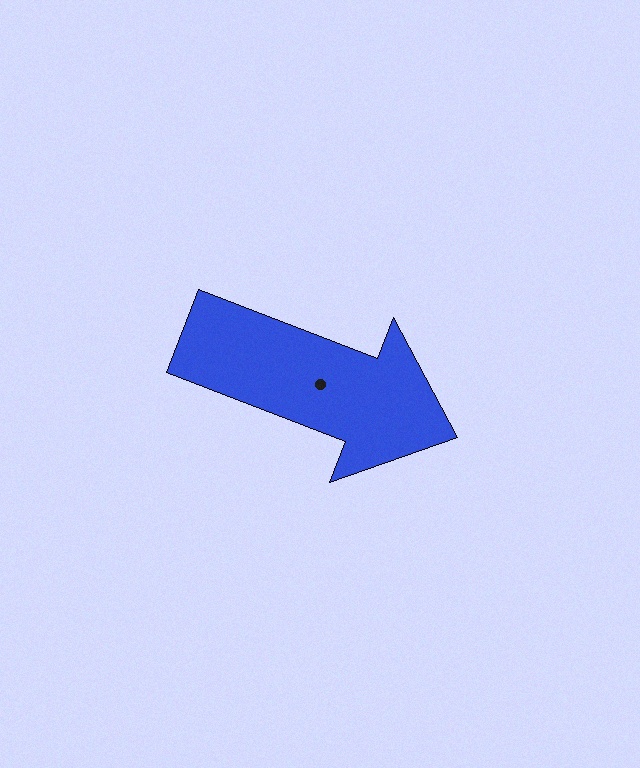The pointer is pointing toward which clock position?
Roughly 4 o'clock.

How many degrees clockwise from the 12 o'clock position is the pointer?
Approximately 111 degrees.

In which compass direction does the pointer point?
East.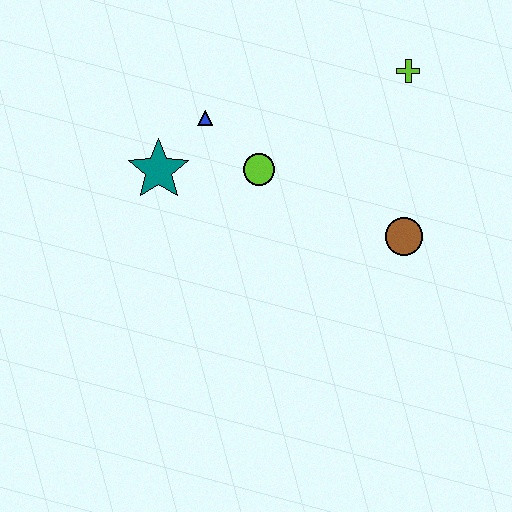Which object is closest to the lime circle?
The blue triangle is closest to the lime circle.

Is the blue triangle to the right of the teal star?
Yes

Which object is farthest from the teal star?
The lime cross is farthest from the teal star.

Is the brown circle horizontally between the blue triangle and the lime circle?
No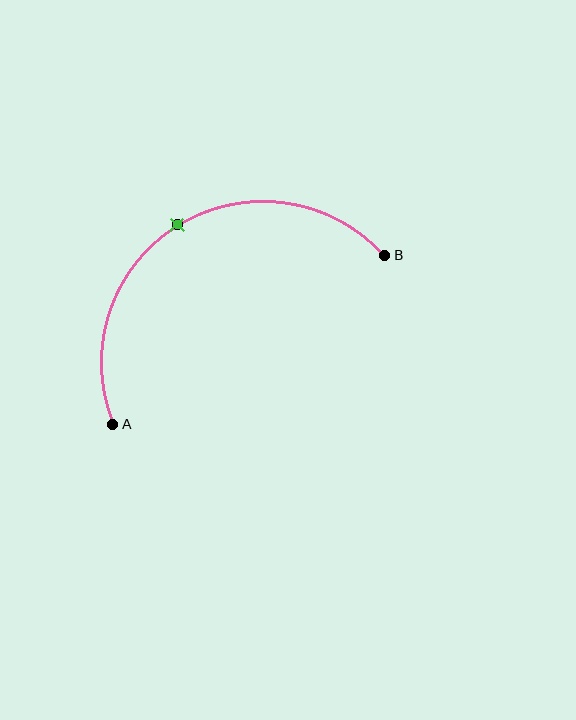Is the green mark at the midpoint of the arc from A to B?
Yes. The green mark lies on the arc at equal arc-length from both A and B — it is the arc midpoint.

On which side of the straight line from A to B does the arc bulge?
The arc bulges above the straight line connecting A and B.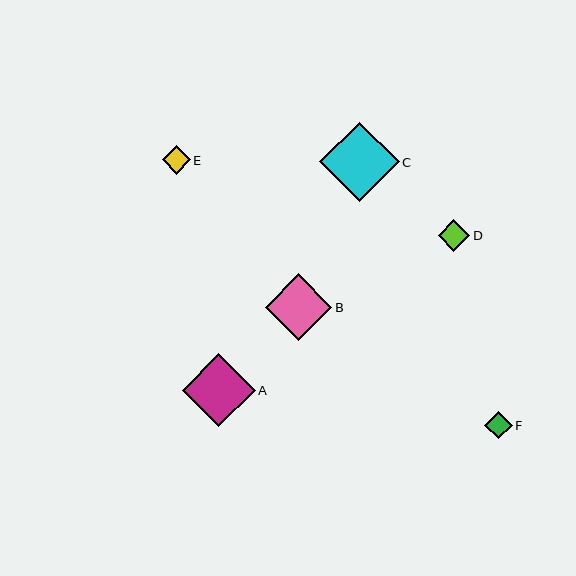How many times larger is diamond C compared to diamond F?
Diamond C is approximately 2.9 times the size of diamond F.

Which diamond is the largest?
Diamond C is the largest with a size of approximately 80 pixels.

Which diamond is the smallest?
Diamond F is the smallest with a size of approximately 27 pixels.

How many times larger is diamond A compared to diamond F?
Diamond A is approximately 2.7 times the size of diamond F.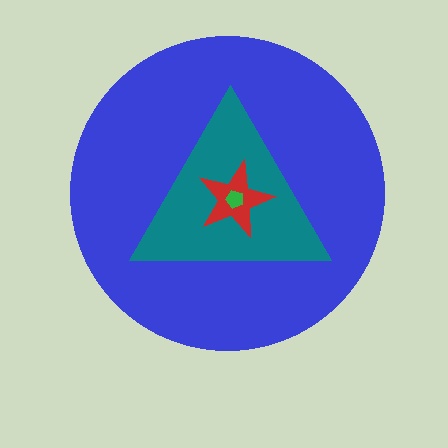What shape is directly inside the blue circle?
The teal triangle.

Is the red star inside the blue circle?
Yes.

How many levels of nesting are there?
4.